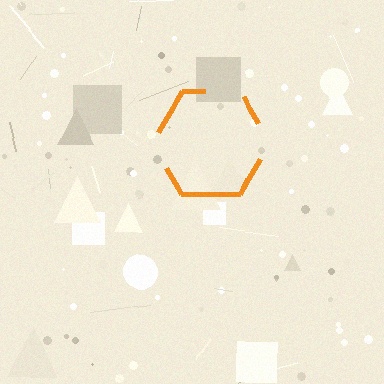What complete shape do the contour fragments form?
The contour fragments form a hexagon.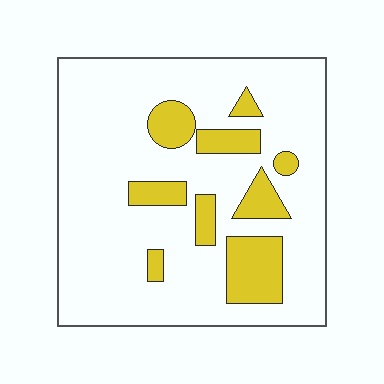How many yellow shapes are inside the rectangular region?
9.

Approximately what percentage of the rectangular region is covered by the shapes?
Approximately 20%.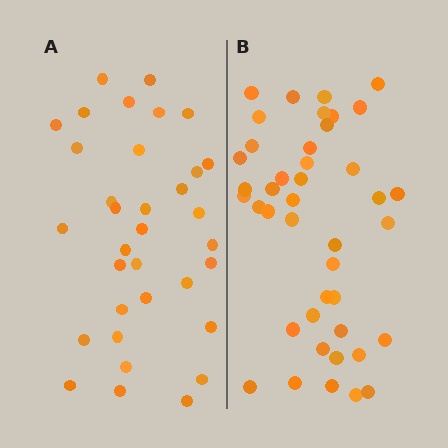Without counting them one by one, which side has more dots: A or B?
Region B (the right region) has more dots.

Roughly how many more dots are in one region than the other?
Region B has roughly 8 or so more dots than region A.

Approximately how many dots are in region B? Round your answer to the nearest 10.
About 40 dots. (The exact count is 42, which rounds to 40.)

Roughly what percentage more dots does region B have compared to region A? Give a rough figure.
About 25% more.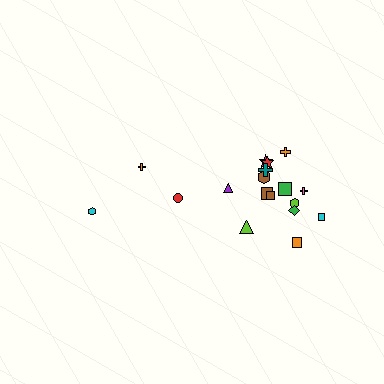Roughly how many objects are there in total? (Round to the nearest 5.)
Roughly 20 objects in total.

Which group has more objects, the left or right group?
The right group.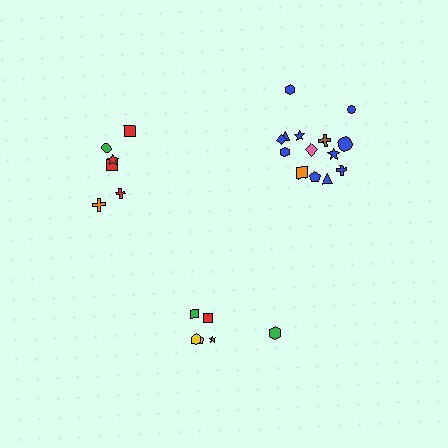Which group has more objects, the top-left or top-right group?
The top-right group.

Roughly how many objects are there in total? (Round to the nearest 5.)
Roughly 25 objects in total.